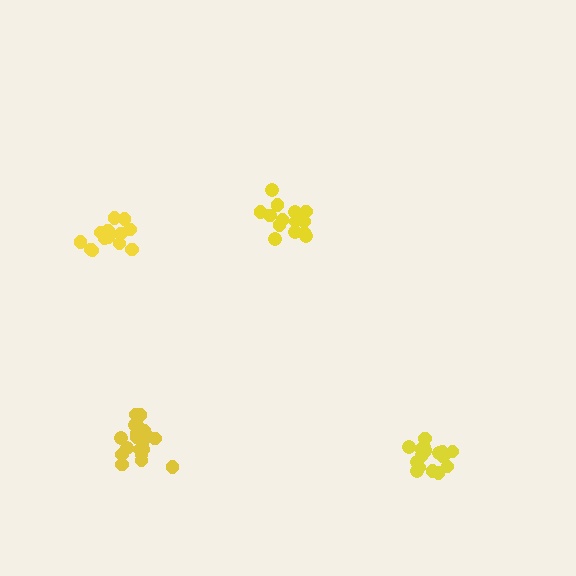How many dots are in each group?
Group 1: 14 dots, Group 2: 13 dots, Group 3: 17 dots, Group 4: 19 dots (63 total).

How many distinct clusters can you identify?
There are 4 distinct clusters.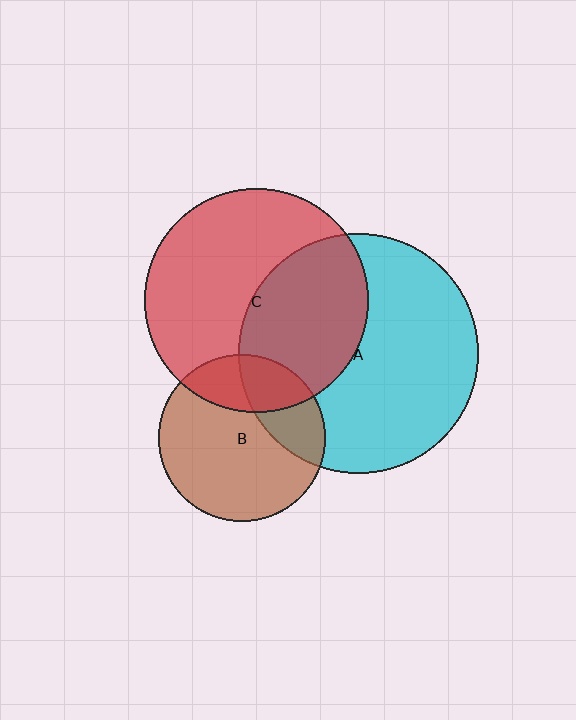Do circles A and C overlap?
Yes.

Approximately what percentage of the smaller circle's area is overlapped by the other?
Approximately 45%.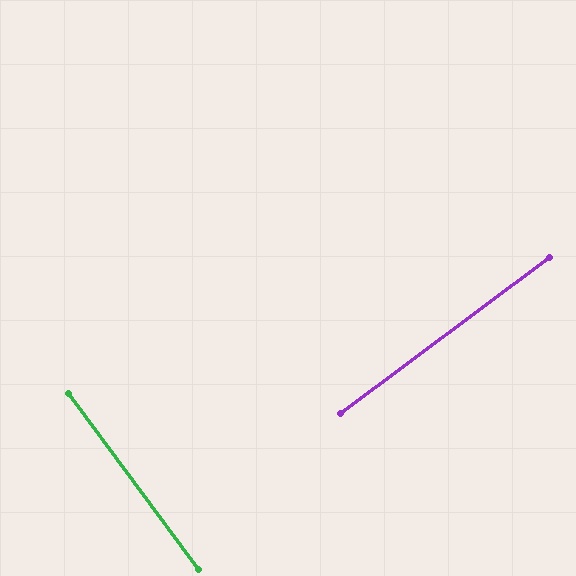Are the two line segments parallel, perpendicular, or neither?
Perpendicular — they meet at approximately 90°.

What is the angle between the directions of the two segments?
Approximately 90 degrees.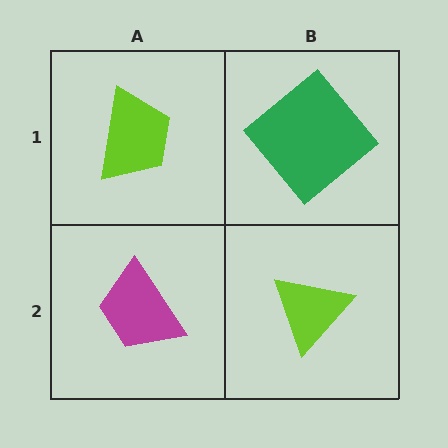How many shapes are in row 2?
2 shapes.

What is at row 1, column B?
A green diamond.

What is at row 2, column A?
A magenta trapezoid.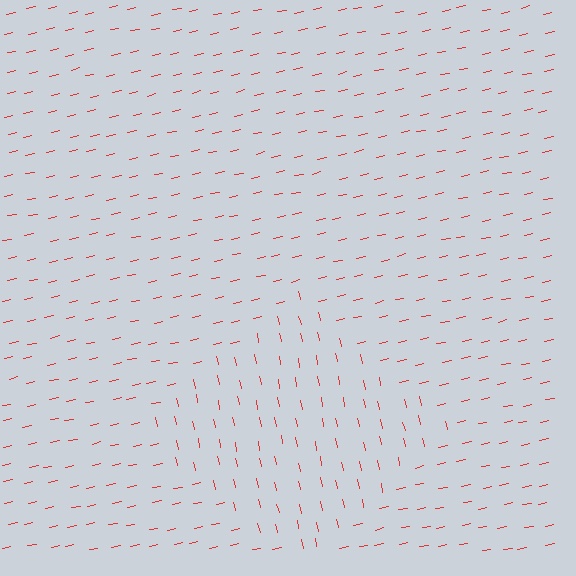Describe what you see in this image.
The image is filled with small red line segments. A diamond region in the image has lines oriented differently from the surrounding lines, creating a visible texture boundary.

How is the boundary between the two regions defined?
The boundary is defined purely by a change in line orientation (approximately 90 degrees difference). All lines are the same color and thickness.